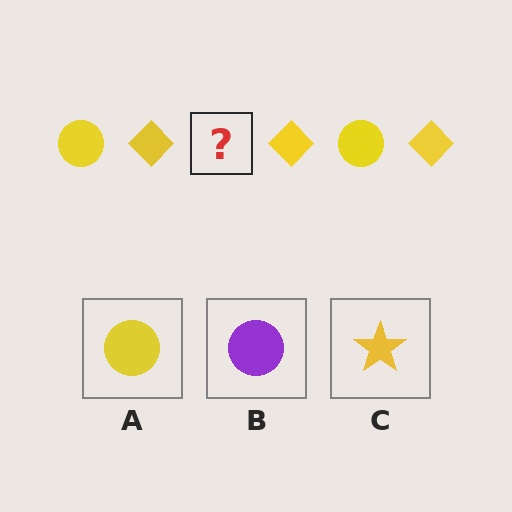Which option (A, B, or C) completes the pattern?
A.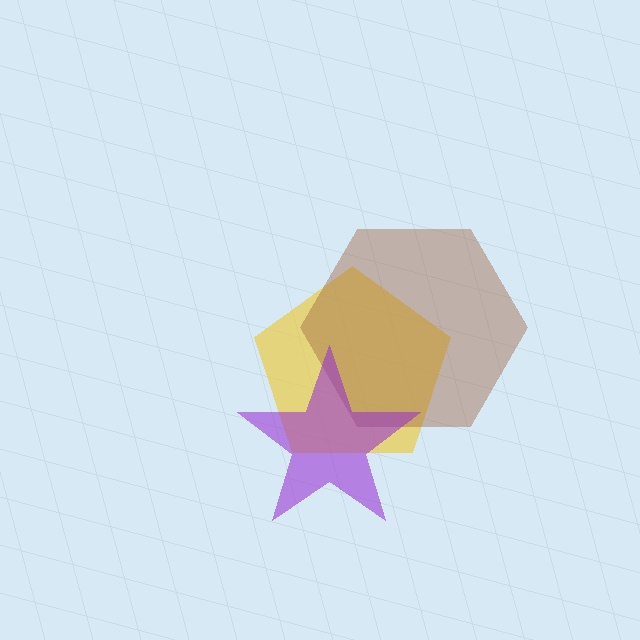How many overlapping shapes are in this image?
There are 3 overlapping shapes in the image.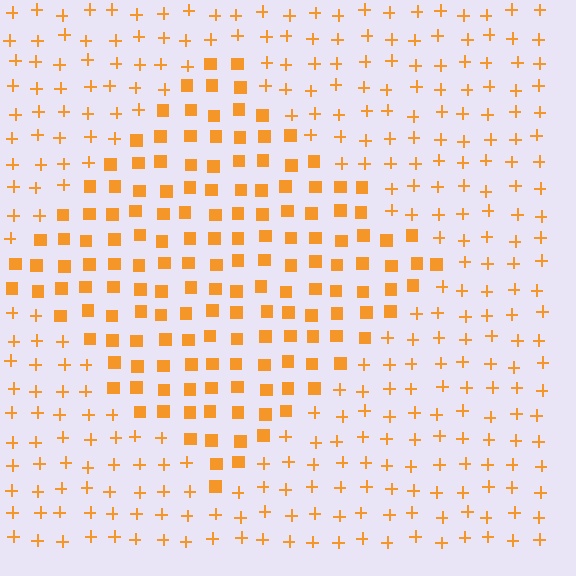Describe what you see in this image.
The image is filled with small orange elements arranged in a uniform grid. A diamond-shaped region contains squares, while the surrounding area contains plus signs. The boundary is defined purely by the change in element shape.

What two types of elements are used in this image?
The image uses squares inside the diamond region and plus signs outside it.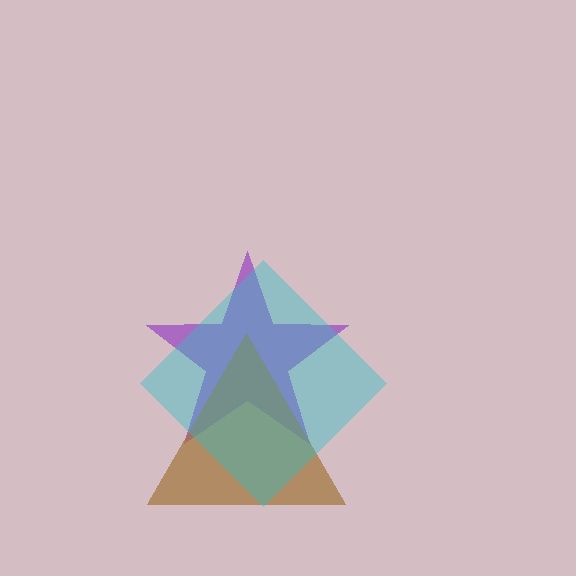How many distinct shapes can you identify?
There are 3 distinct shapes: a purple star, a brown triangle, a cyan diamond.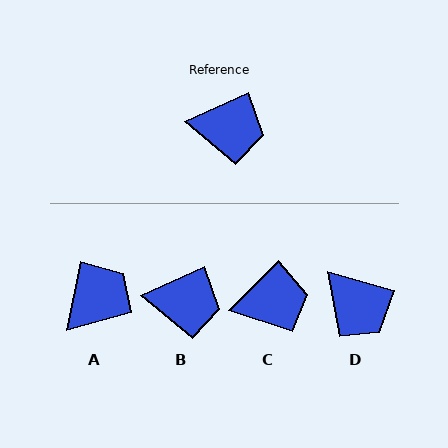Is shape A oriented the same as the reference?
No, it is off by about 54 degrees.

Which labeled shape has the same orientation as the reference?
B.